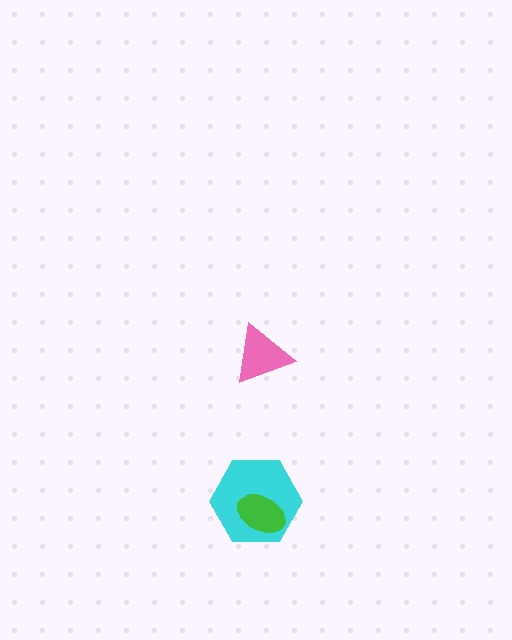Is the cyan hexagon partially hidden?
Yes, it is partially covered by another shape.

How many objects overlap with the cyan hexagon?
1 object overlaps with the cyan hexagon.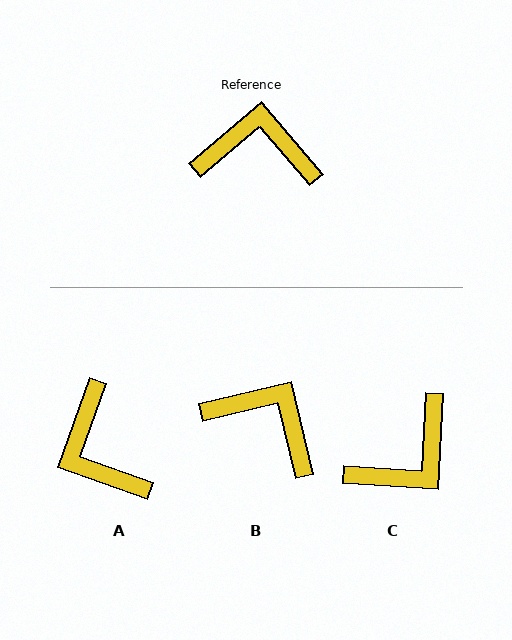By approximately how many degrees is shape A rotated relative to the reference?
Approximately 120 degrees counter-clockwise.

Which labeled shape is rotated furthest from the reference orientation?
C, about 134 degrees away.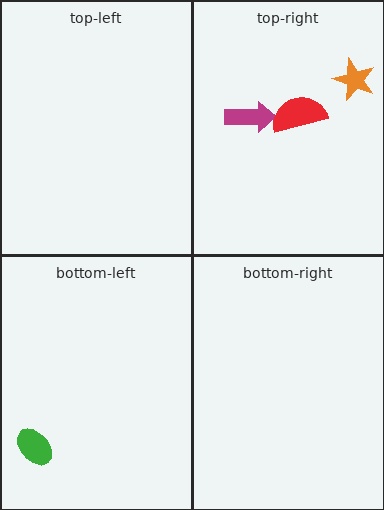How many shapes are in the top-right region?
3.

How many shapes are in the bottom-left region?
1.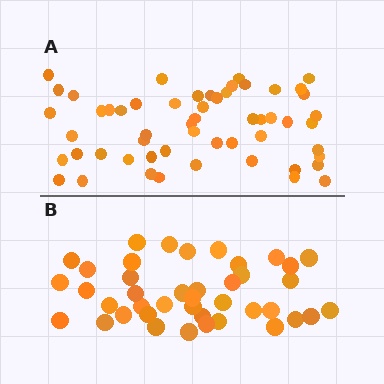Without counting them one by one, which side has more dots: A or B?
Region A (the top region) has more dots.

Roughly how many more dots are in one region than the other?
Region A has approximately 15 more dots than region B.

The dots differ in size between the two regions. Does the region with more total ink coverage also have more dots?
No. Region B has more total ink coverage because its dots are larger, but region A actually contains more individual dots. Total area can be misleading — the number of items is what matters here.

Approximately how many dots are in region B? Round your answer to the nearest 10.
About 40 dots. (The exact count is 41, which rounds to 40.)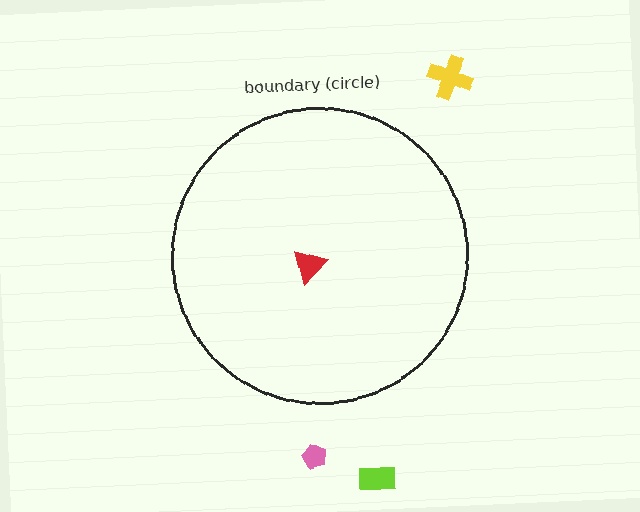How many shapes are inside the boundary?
1 inside, 3 outside.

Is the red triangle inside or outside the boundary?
Inside.